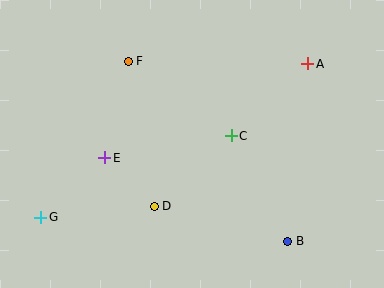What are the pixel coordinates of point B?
Point B is at (288, 241).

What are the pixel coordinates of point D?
Point D is at (154, 206).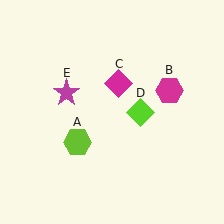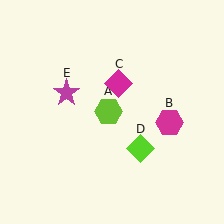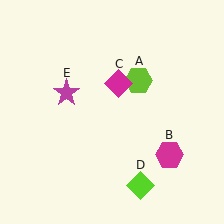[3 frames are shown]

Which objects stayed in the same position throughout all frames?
Magenta diamond (object C) and magenta star (object E) remained stationary.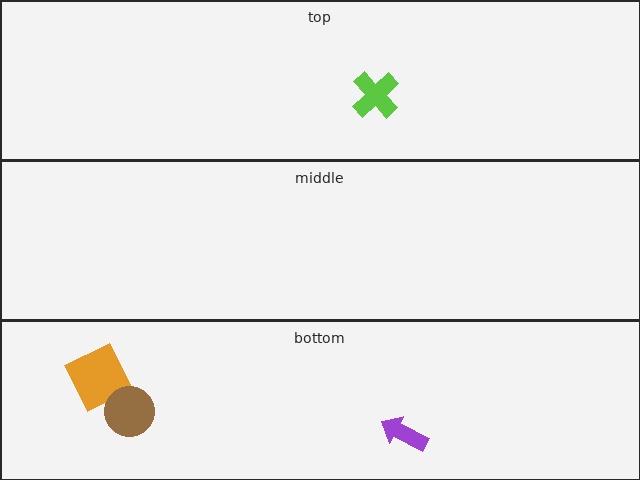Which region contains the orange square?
The bottom region.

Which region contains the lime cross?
The top region.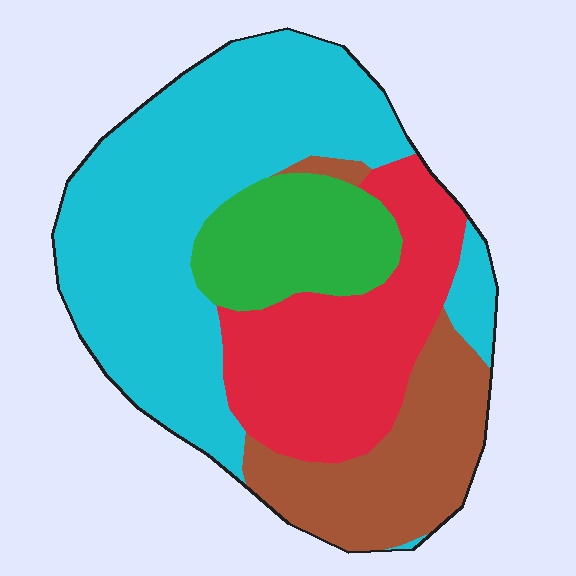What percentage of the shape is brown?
Brown takes up about one sixth (1/6) of the shape.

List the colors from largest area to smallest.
From largest to smallest: cyan, red, brown, green.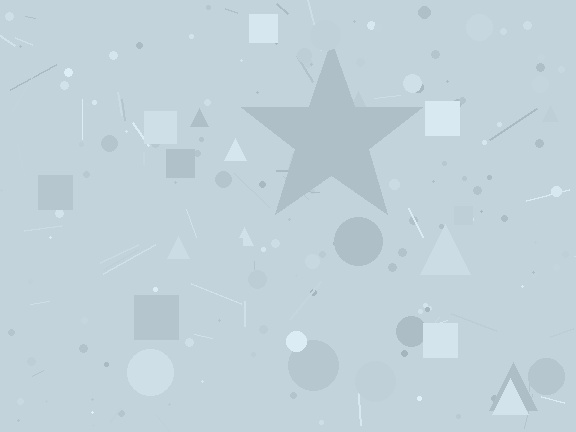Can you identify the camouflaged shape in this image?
The camouflaged shape is a star.